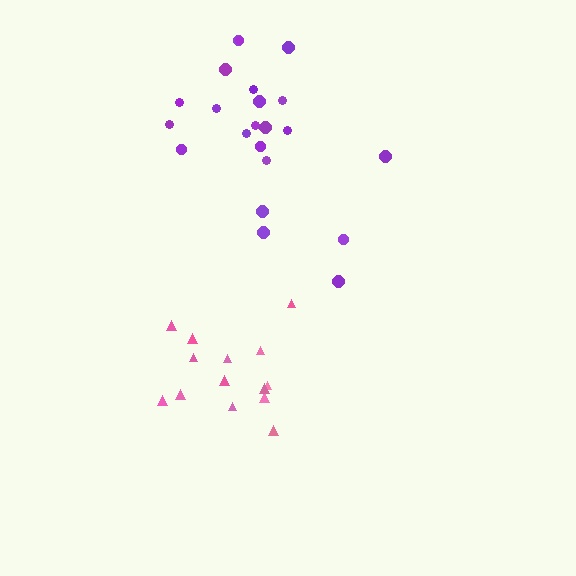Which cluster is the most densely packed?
Pink.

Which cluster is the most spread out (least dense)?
Purple.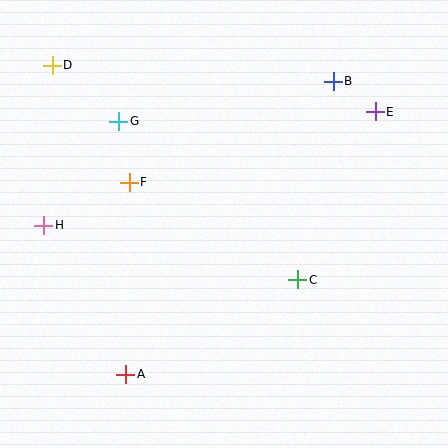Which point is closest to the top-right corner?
Point E is closest to the top-right corner.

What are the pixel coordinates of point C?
Point C is at (298, 280).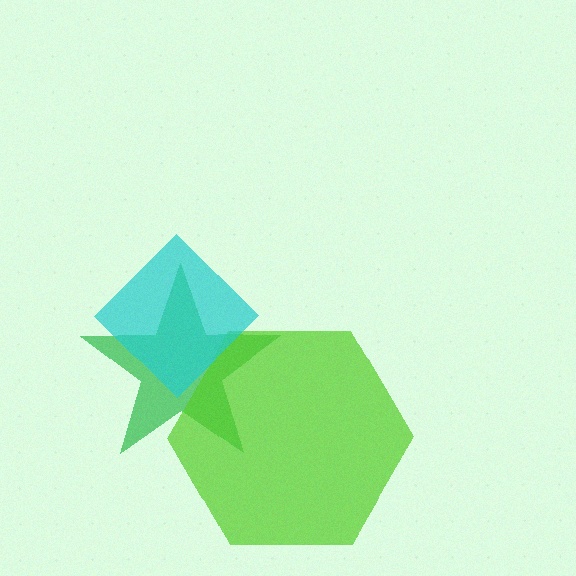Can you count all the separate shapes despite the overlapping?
Yes, there are 3 separate shapes.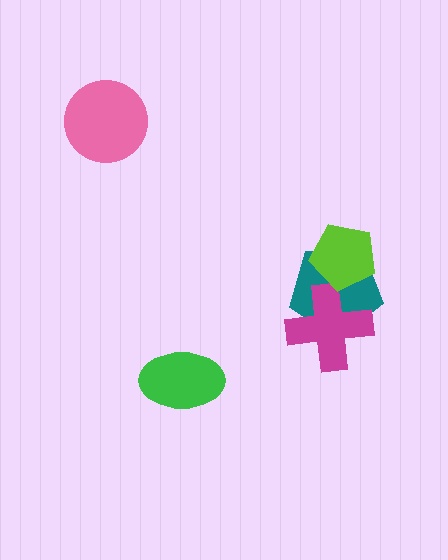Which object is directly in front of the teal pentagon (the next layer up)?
The magenta cross is directly in front of the teal pentagon.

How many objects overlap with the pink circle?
0 objects overlap with the pink circle.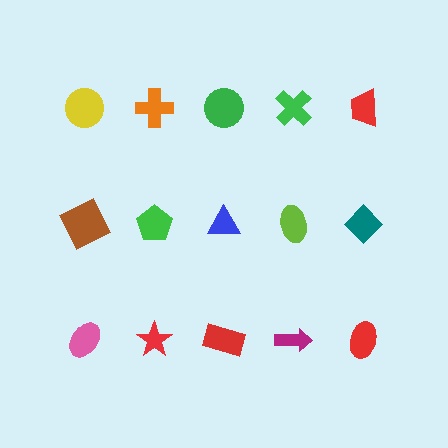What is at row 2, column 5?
A teal diamond.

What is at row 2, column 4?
A lime ellipse.